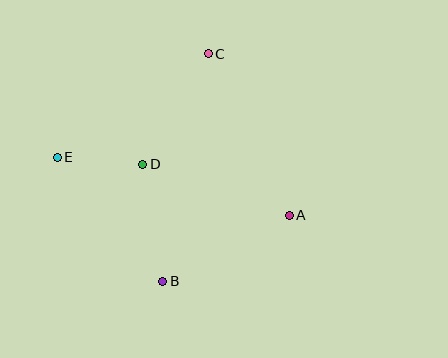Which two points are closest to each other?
Points D and E are closest to each other.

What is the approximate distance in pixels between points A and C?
The distance between A and C is approximately 181 pixels.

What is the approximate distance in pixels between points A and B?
The distance between A and B is approximately 143 pixels.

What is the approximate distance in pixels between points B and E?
The distance between B and E is approximately 162 pixels.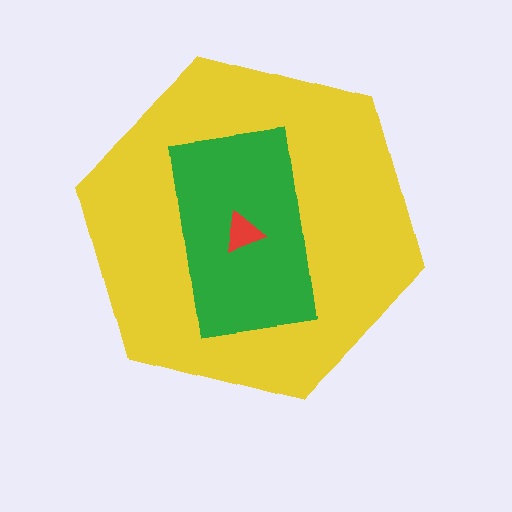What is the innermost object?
The red triangle.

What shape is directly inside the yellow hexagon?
The green rectangle.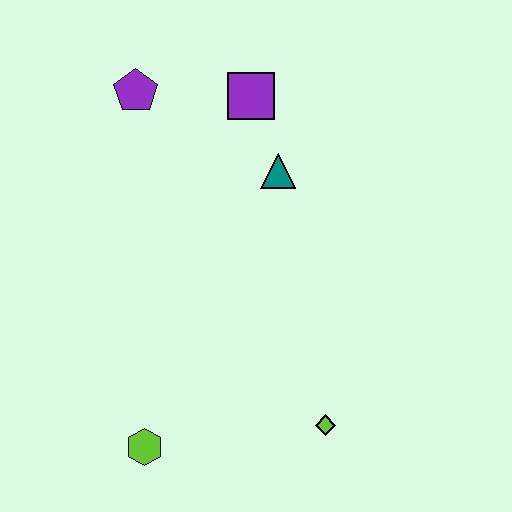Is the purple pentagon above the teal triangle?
Yes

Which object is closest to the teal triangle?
The purple square is closest to the teal triangle.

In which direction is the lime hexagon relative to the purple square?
The lime hexagon is below the purple square.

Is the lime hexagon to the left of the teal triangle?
Yes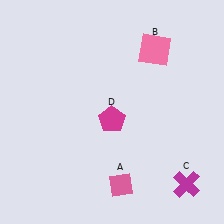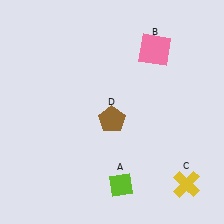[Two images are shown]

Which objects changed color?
A changed from pink to lime. C changed from magenta to yellow. D changed from magenta to brown.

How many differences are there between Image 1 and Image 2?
There are 3 differences between the two images.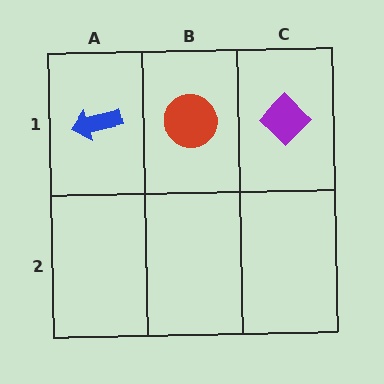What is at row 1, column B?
A red circle.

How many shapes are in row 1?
3 shapes.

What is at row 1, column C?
A purple diamond.